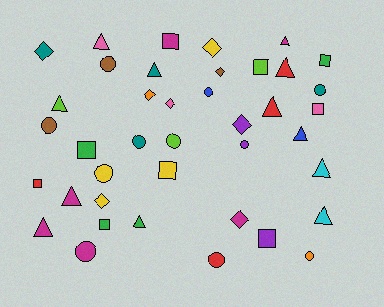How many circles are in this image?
There are 11 circles.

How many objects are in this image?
There are 40 objects.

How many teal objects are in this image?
There are 4 teal objects.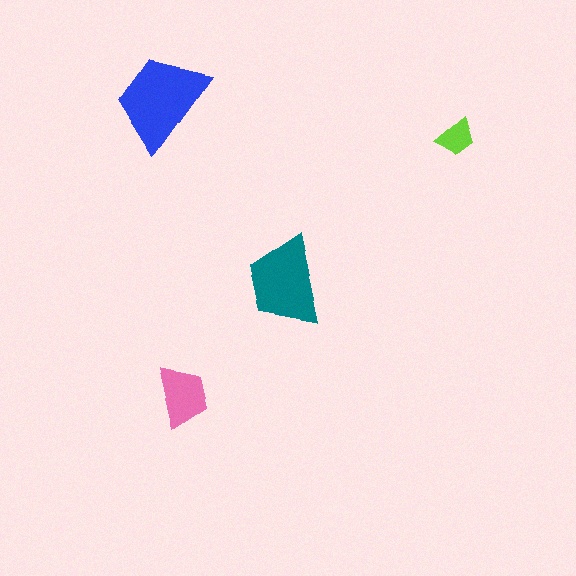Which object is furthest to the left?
The blue trapezoid is leftmost.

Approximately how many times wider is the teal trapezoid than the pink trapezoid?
About 1.5 times wider.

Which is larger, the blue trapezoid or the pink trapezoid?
The blue one.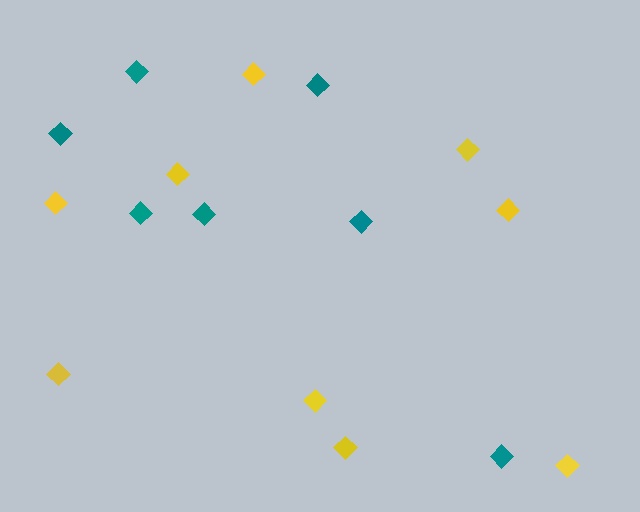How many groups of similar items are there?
There are 2 groups: one group of teal diamonds (7) and one group of yellow diamonds (9).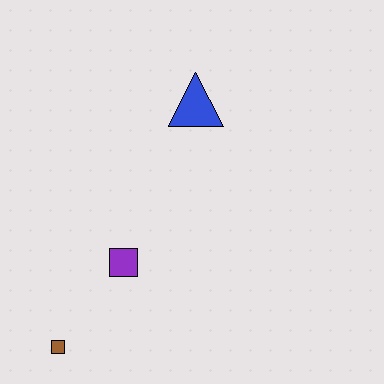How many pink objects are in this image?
There are no pink objects.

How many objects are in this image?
There are 3 objects.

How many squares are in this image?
There are 2 squares.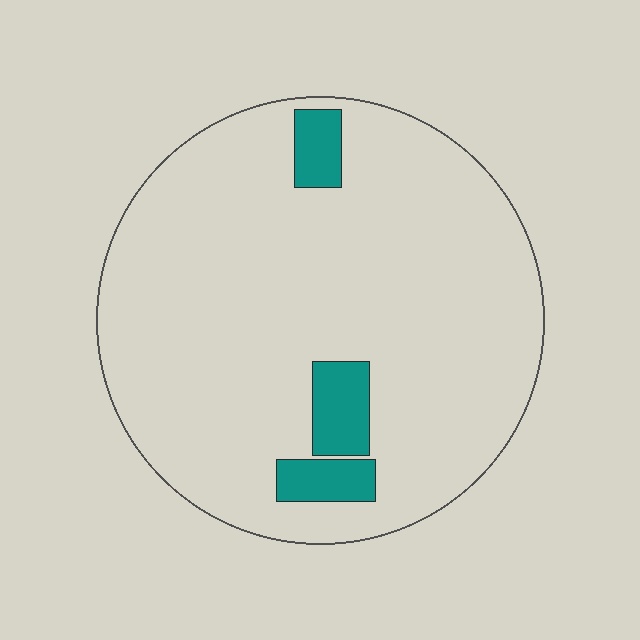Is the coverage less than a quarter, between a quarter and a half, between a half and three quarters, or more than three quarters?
Less than a quarter.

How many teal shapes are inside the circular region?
3.